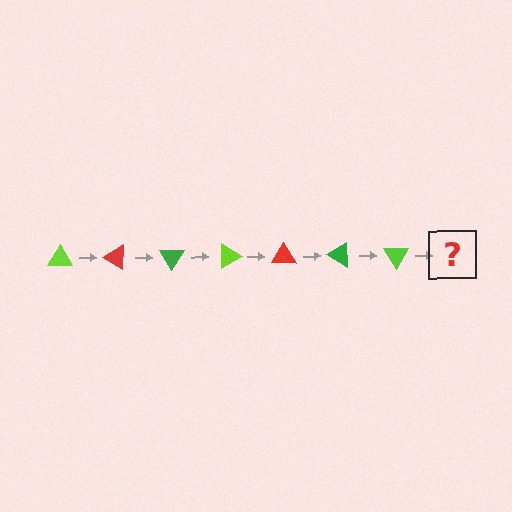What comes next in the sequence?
The next element should be a red triangle, rotated 210 degrees from the start.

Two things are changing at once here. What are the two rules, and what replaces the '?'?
The two rules are that it rotates 30 degrees each step and the color cycles through lime, red, and green. The '?' should be a red triangle, rotated 210 degrees from the start.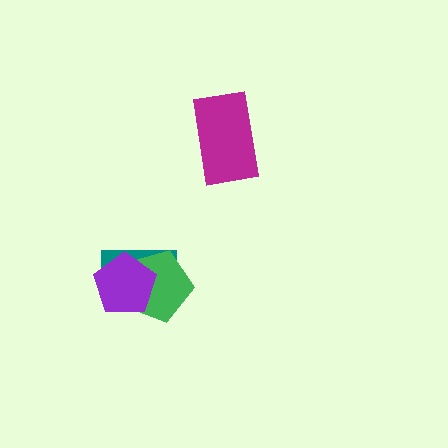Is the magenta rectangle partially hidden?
No, no other shape covers it.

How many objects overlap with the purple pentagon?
2 objects overlap with the purple pentagon.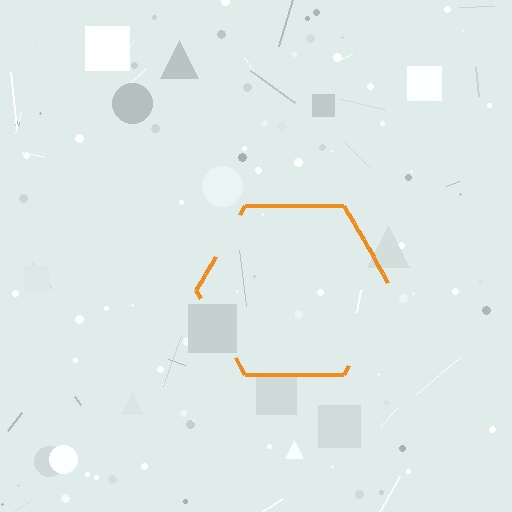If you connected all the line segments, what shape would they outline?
They would outline a hexagon.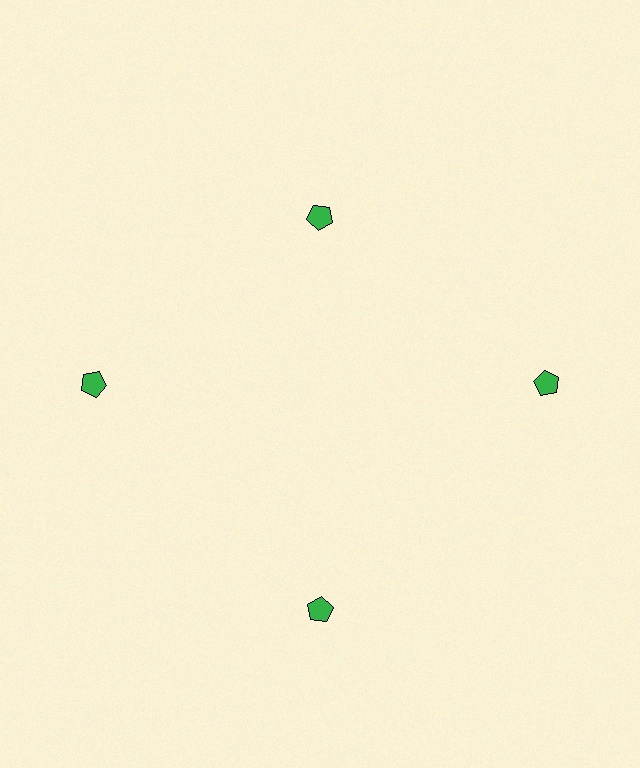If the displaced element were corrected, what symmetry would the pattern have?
It would have 4-fold rotational symmetry — the pattern would map onto itself every 90 degrees.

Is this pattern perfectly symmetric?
No. The 4 green pentagons are arranged in a ring, but one element near the 12 o'clock position is pulled inward toward the center, breaking the 4-fold rotational symmetry.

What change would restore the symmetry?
The symmetry would be restored by moving it outward, back onto the ring so that all 4 pentagons sit at equal angles and equal distance from the center.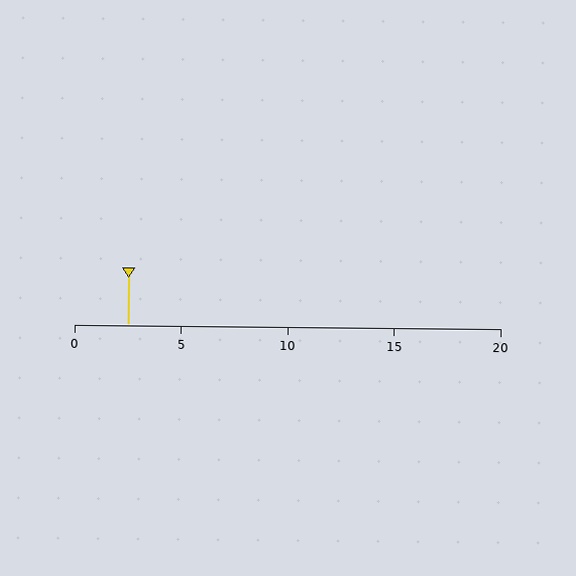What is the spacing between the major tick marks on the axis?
The major ticks are spaced 5 apart.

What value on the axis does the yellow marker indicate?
The marker indicates approximately 2.5.